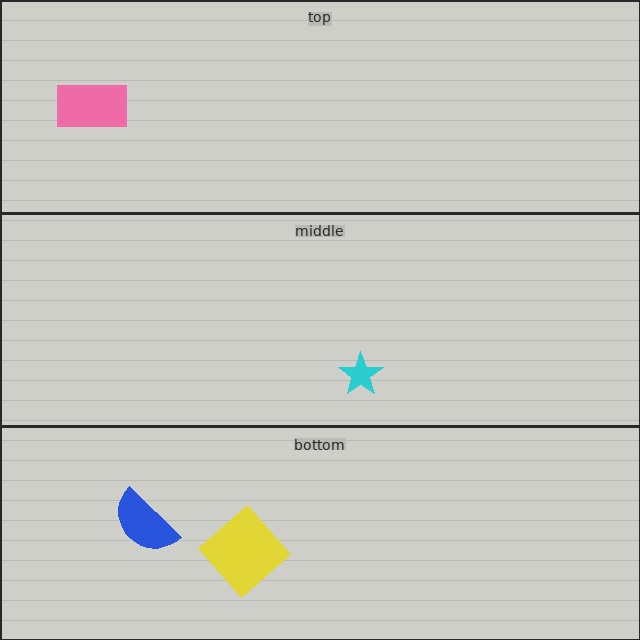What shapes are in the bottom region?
The blue semicircle, the yellow diamond.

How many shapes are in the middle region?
1.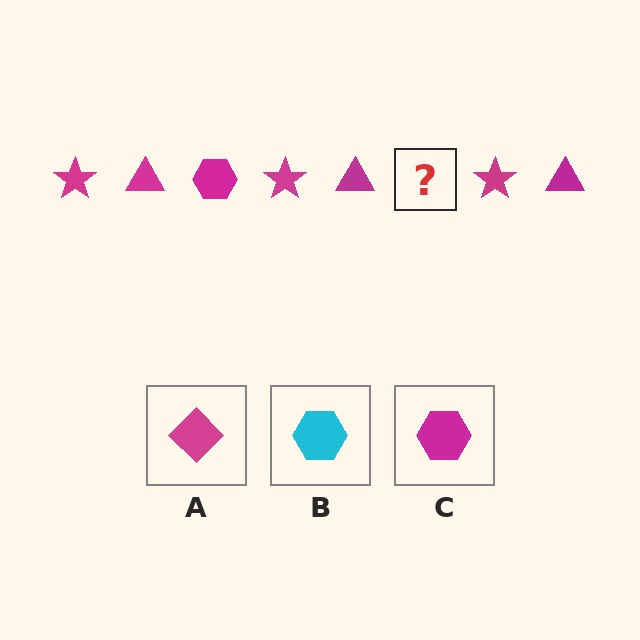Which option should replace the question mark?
Option C.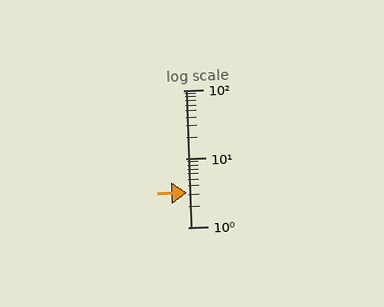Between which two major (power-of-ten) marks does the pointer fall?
The pointer is between 1 and 10.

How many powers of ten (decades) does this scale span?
The scale spans 2 decades, from 1 to 100.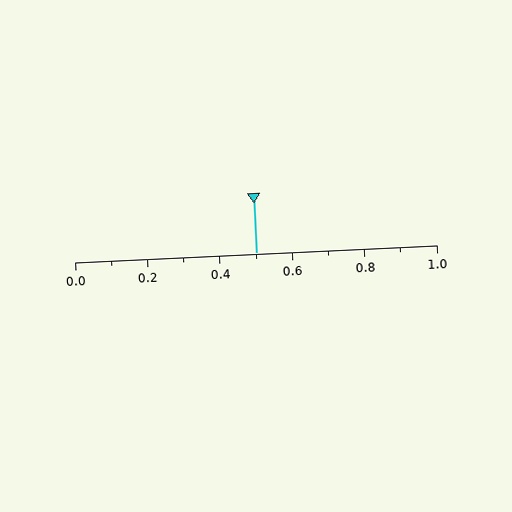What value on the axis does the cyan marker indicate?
The marker indicates approximately 0.5.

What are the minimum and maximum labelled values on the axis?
The axis runs from 0.0 to 1.0.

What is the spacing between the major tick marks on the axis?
The major ticks are spaced 0.2 apart.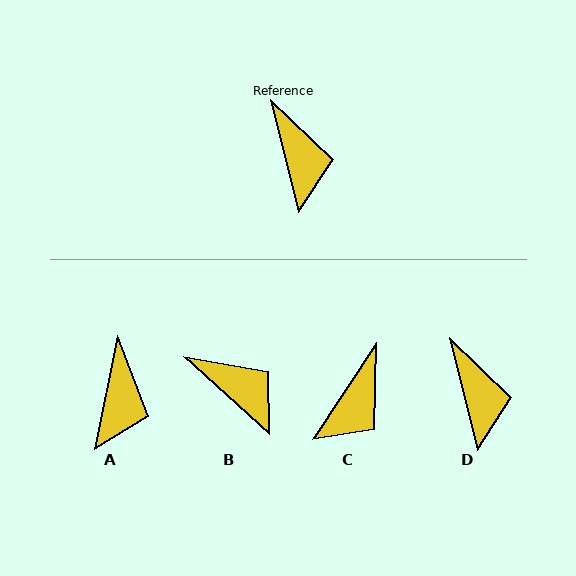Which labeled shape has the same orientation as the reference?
D.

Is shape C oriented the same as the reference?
No, it is off by about 48 degrees.